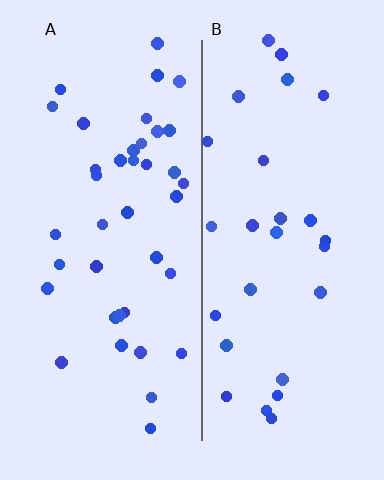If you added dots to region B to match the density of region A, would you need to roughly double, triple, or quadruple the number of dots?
Approximately double.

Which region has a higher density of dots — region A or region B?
A (the left).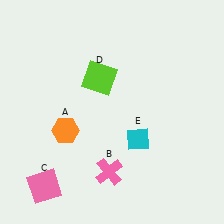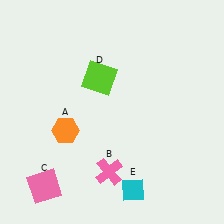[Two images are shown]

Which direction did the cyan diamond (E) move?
The cyan diamond (E) moved down.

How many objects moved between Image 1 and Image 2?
1 object moved between the two images.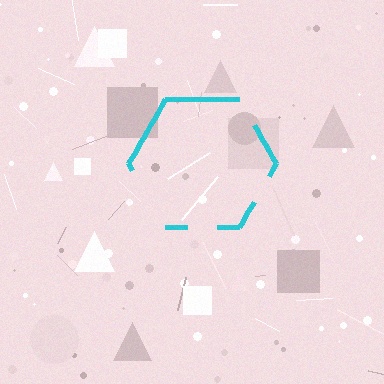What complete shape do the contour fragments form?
The contour fragments form a hexagon.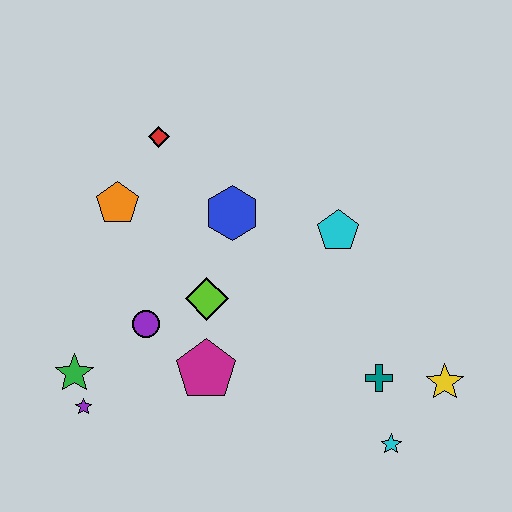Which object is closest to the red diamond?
The orange pentagon is closest to the red diamond.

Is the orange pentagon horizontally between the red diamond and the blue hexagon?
No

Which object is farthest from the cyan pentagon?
The purple star is farthest from the cyan pentagon.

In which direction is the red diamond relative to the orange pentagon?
The red diamond is above the orange pentagon.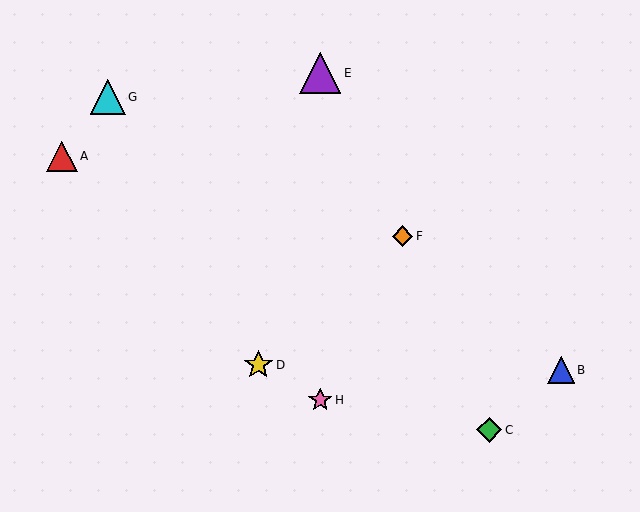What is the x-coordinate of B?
Object B is at x≈561.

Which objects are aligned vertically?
Objects E, H are aligned vertically.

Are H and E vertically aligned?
Yes, both are at x≈320.